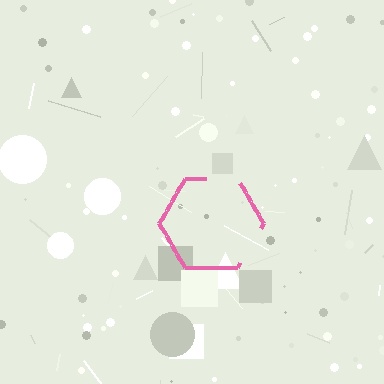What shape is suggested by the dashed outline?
The dashed outline suggests a hexagon.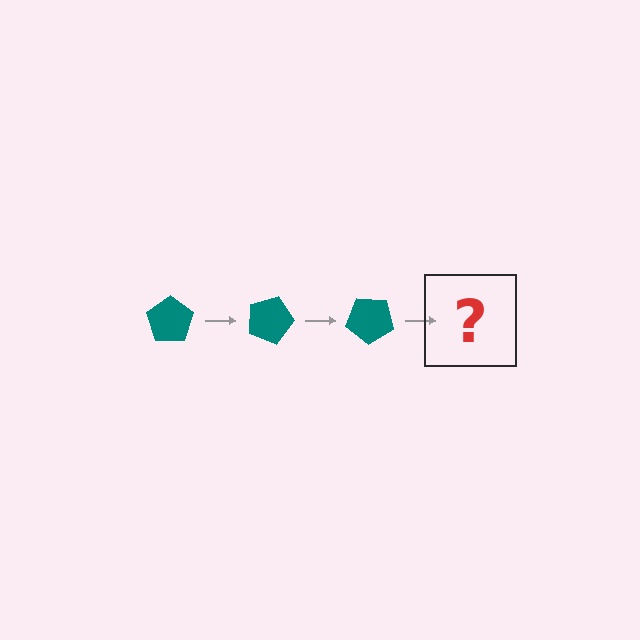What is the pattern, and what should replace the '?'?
The pattern is that the pentagon rotates 20 degrees each step. The '?' should be a teal pentagon rotated 60 degrees.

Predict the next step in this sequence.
The next step is a teal pentagon rotated 60 degrees.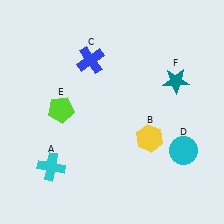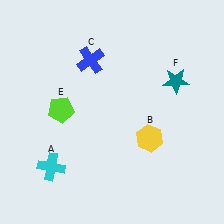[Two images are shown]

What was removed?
The cyan circle (D) was removed in Image 2.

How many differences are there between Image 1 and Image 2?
There is 1 difference between the two images.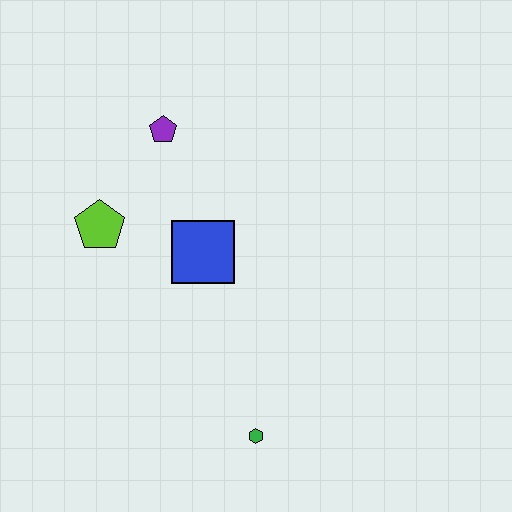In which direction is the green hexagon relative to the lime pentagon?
The green hexagon is below the lime pentagon.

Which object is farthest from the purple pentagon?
The green hexagon is farthest from the purple pentagon.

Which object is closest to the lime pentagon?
The blue square is closest to the lime pentagon.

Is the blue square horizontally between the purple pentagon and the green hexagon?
Yes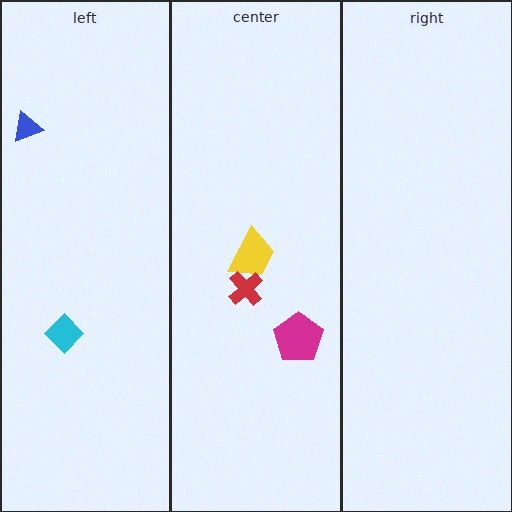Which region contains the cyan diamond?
The left region.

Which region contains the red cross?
The center region.